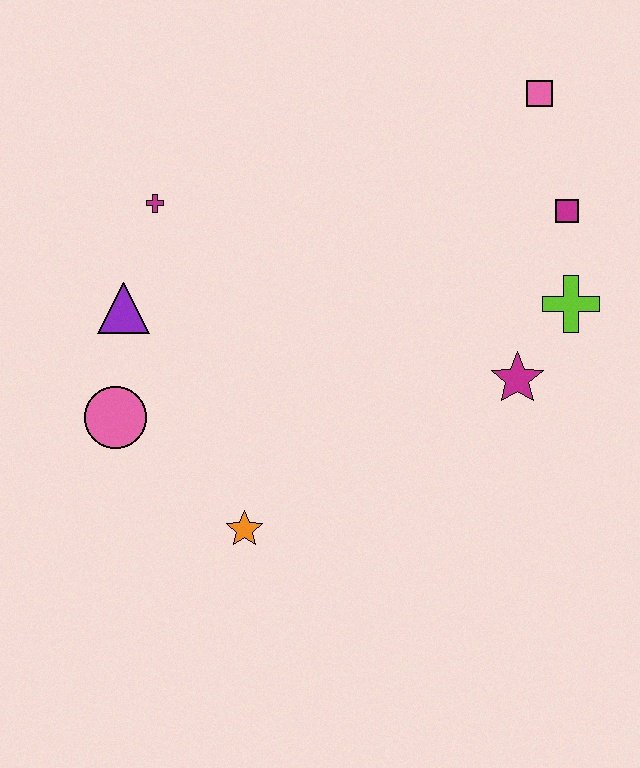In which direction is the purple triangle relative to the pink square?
The purple triangle is to the left of the pink square.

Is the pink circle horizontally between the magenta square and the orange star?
No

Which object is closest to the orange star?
The pink circle is closest to the orange star.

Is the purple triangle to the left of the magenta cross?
Yes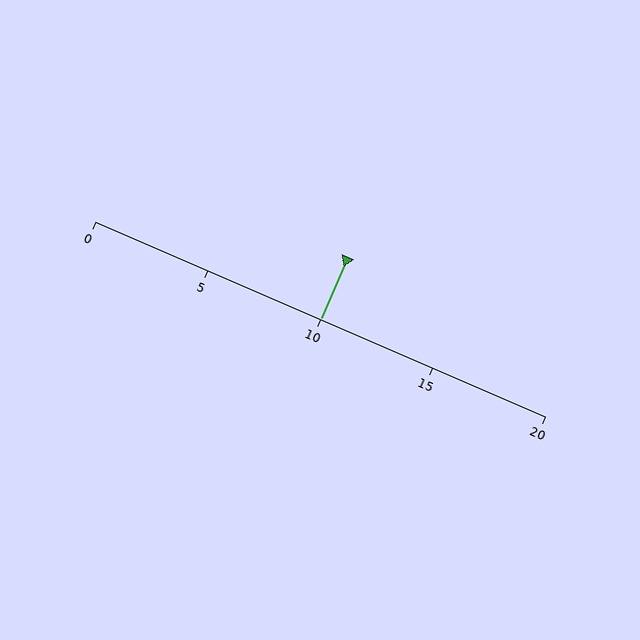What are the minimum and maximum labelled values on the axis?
The axis runs from 0 to 20.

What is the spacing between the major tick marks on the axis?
The major ticks are spaced 5 apart.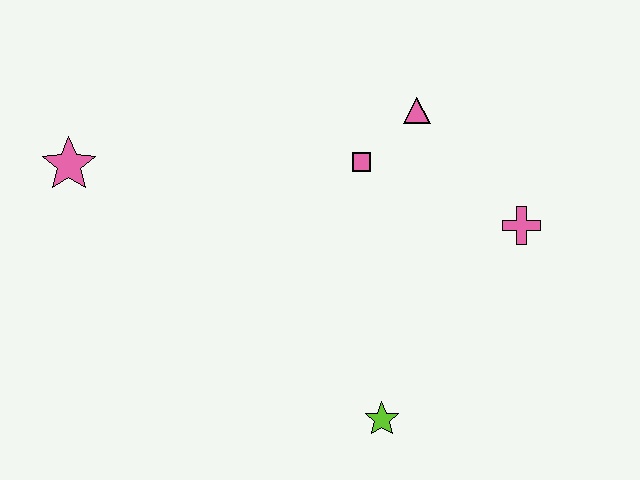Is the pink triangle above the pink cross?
Yes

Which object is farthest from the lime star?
The pink star is farthest from the lime star.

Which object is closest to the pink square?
The pink triangle is closest to the pink square.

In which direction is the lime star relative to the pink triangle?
The lime star is below the pink triangle.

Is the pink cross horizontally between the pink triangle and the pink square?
No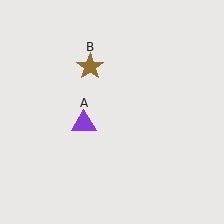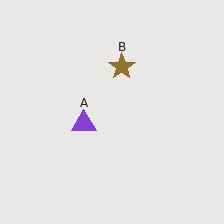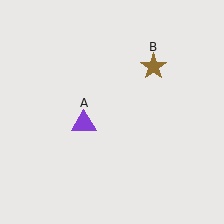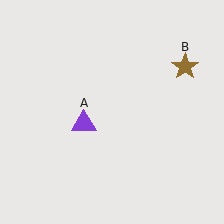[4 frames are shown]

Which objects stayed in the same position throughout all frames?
Purple triangle (object A) remained stationary.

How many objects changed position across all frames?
1 object changed position: brown star (object B).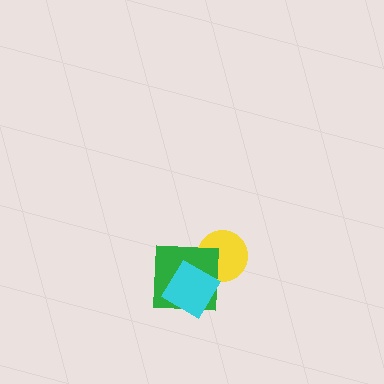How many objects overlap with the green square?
2 objects overlap with the green square.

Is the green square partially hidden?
Yes, it is partially covered by another shape.